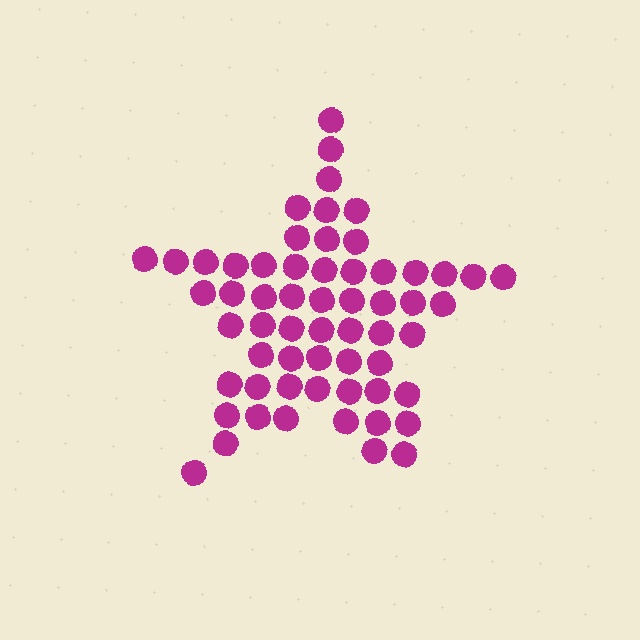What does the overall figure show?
The overall figure shows a star.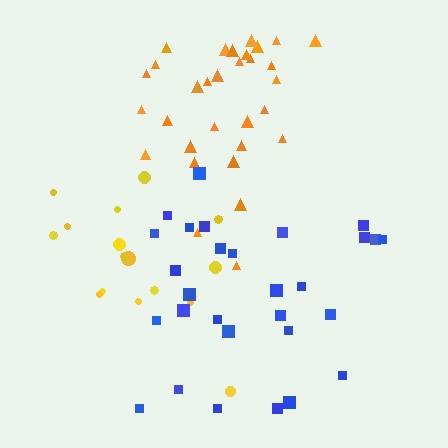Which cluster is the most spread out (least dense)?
Yellow.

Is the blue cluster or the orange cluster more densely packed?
Orange.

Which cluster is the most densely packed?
Orange.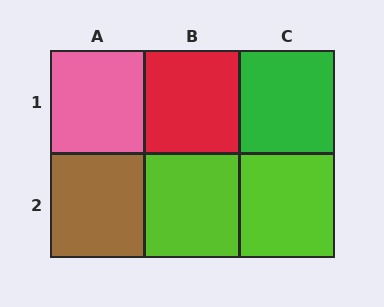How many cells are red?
1 cell is red.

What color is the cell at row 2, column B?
Lime.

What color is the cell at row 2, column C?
Lime.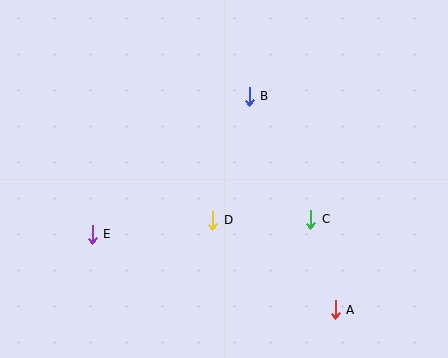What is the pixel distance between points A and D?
The distance between A and D is 152 pixels.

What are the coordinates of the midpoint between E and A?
The midpoint between E and A is at (214, 272).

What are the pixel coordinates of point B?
Point B is at (249, 96).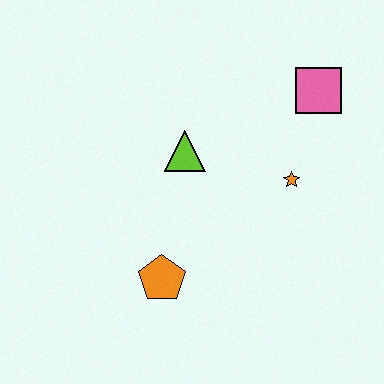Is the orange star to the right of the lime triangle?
Yes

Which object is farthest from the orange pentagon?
The pink square is farthest from the orange pentagon.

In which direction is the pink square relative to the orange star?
The pink square is above the orange star.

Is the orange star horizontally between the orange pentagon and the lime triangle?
No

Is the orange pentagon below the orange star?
Yes